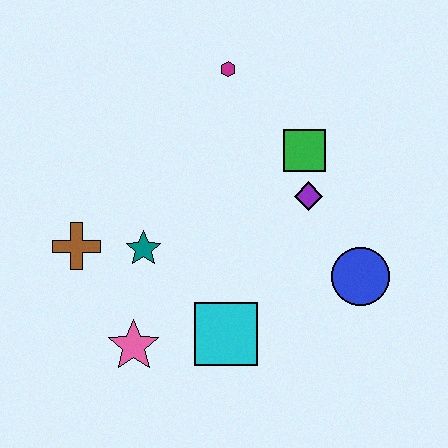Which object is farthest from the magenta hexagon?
The pink star is farthest from the magenta hexagon.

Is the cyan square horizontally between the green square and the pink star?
Yes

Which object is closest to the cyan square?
The pink star is closest to the cyan square.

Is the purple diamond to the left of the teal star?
No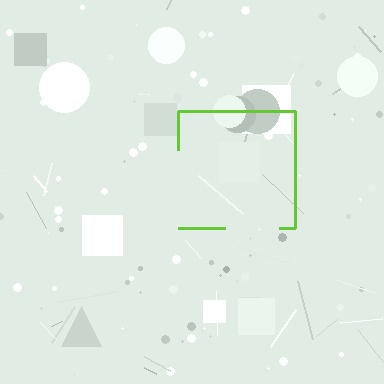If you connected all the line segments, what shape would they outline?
They would outline a square.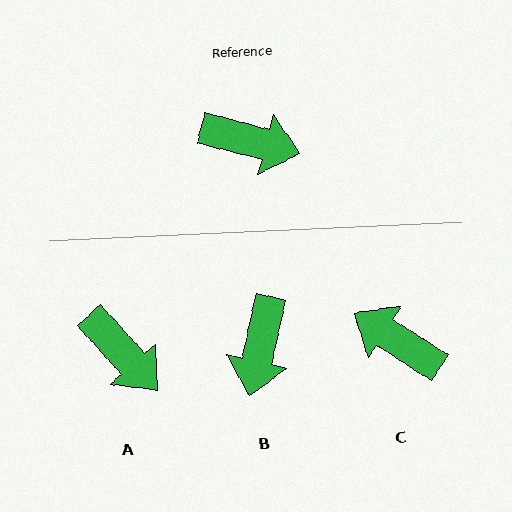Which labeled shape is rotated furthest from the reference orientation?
C, about 162 degrees away.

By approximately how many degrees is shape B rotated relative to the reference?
Approximately 87 degrees clockwise.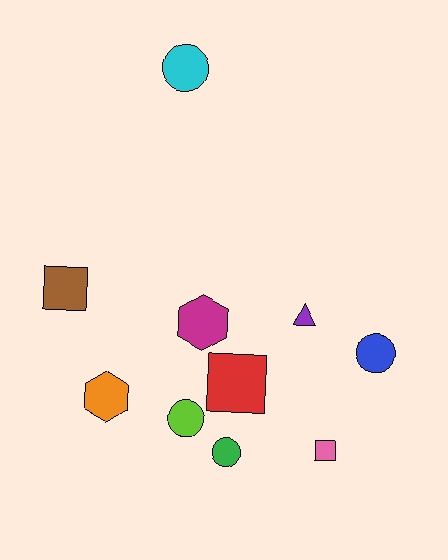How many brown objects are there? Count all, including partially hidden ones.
There is 1 brown object.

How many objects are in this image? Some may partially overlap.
There are 10 objects.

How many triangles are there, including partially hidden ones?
There is 1 triangle.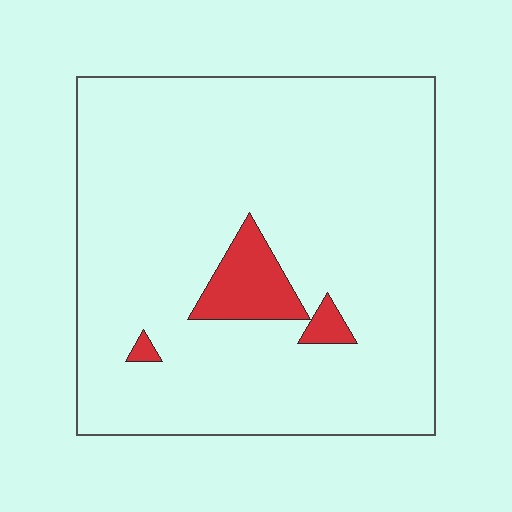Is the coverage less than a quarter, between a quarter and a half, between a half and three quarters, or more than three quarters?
Less than a quarter.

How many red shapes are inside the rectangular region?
3.